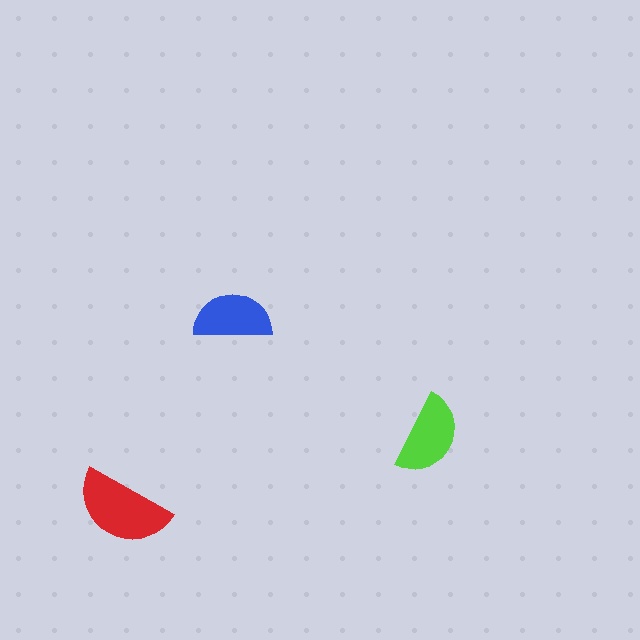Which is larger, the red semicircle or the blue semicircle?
The red one.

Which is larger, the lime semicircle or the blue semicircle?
The lime one.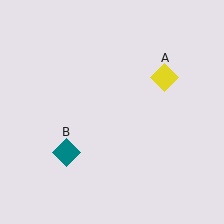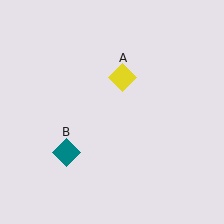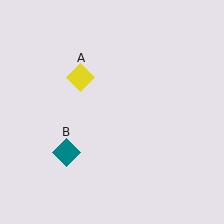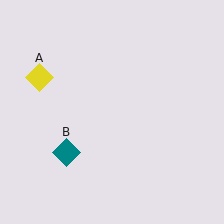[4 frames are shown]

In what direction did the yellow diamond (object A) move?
The yellow diamond (object A) moved left.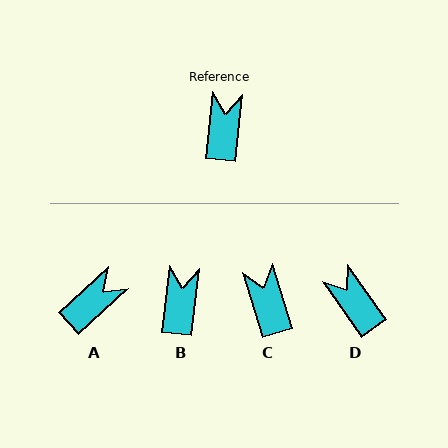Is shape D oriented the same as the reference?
No, it is off by about 41 degrees.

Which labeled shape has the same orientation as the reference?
B.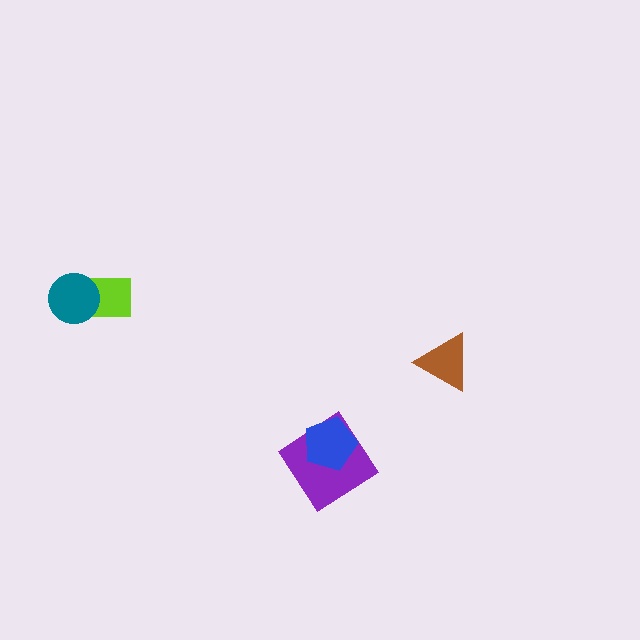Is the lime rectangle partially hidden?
Yes, it is partially covered by another shape.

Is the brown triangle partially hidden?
No, no other shape covers it.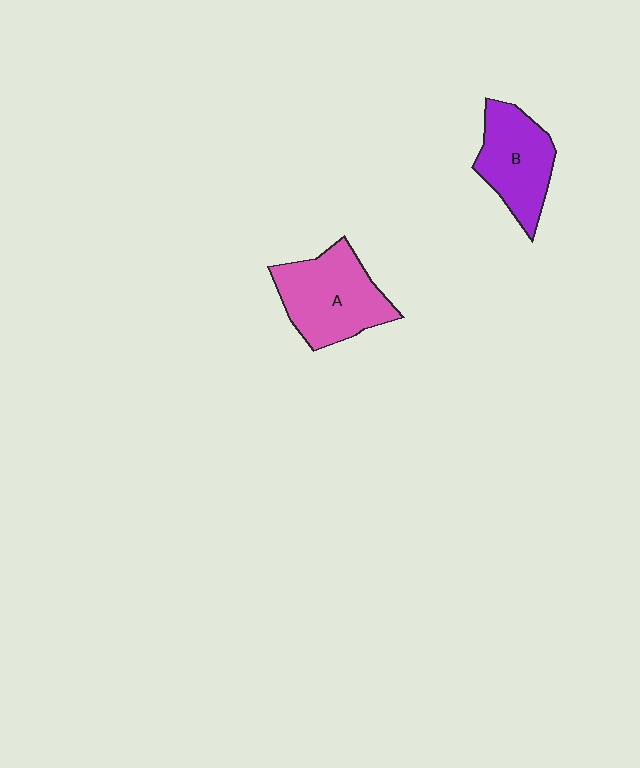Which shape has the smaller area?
Shape B (purple).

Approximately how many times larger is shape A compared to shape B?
Approximately 1.2 times.